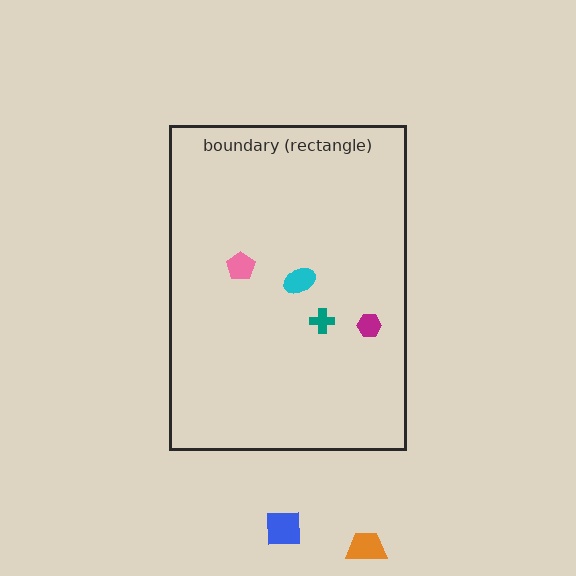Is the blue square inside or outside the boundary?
Outside.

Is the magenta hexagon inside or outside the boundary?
Inside.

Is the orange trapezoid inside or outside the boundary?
Outside.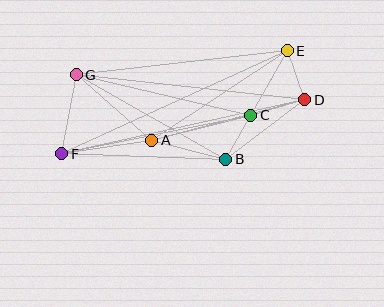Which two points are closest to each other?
Points B and C are closest to each other.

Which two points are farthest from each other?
Points D and F are farthest from each other.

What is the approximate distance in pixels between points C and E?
The distance between C and E is approximately 74 pixels.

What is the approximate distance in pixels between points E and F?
The distance between E and F is approximately 248 pixels.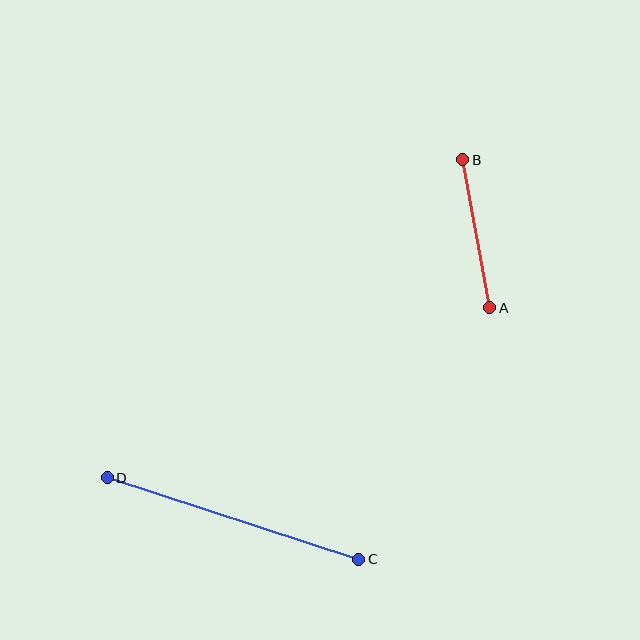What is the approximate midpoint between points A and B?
The midpoint is at approximately (476, 234) pixels.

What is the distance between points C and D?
The distance is approximately 264 pixels.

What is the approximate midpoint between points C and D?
The midpoint is at approximately (233, 519) pixels.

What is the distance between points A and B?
The distance is approximately 150 pixels.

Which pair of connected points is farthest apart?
Points C and D are farthest apart.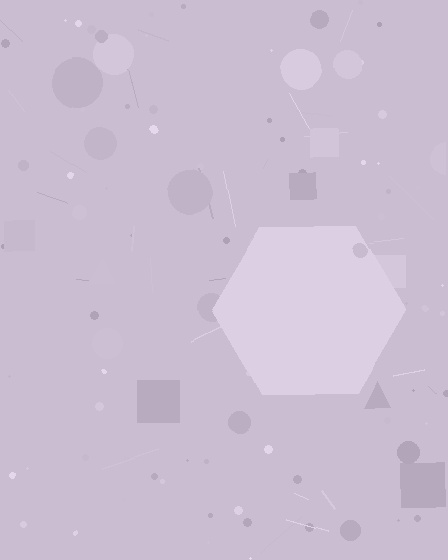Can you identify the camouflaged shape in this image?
The camouflaged shape is a hexagon.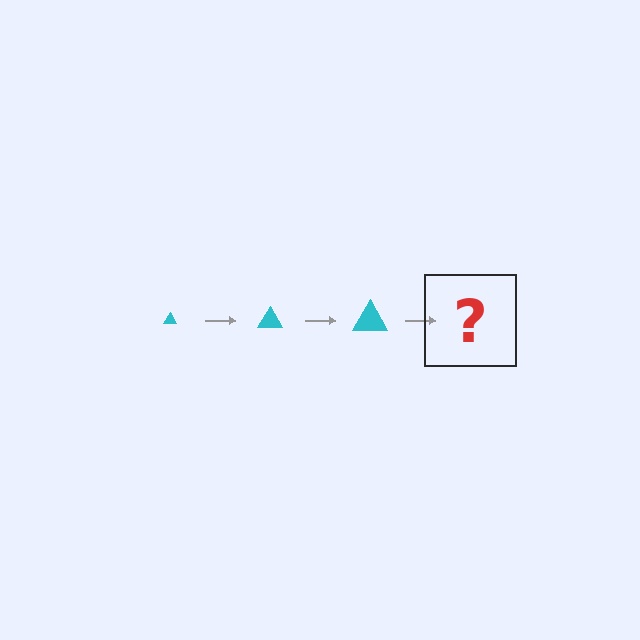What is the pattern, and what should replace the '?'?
The pattern is that the triangle gets progressively larger each step. The '?' should be a cyan triangle, larger than the previous one.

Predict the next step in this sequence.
The next step is a cyan triangle, larger than the previous one.